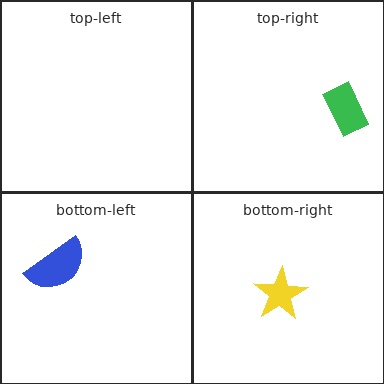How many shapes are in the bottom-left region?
1.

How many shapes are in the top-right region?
1.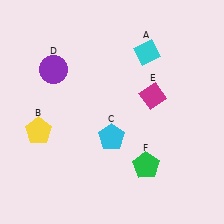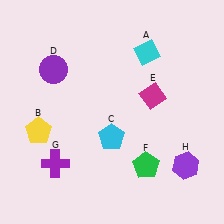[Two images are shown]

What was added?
A purple cross (G), a purple hexagon (H) were added in Image 2.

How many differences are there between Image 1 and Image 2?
There are 2 differences between the two images.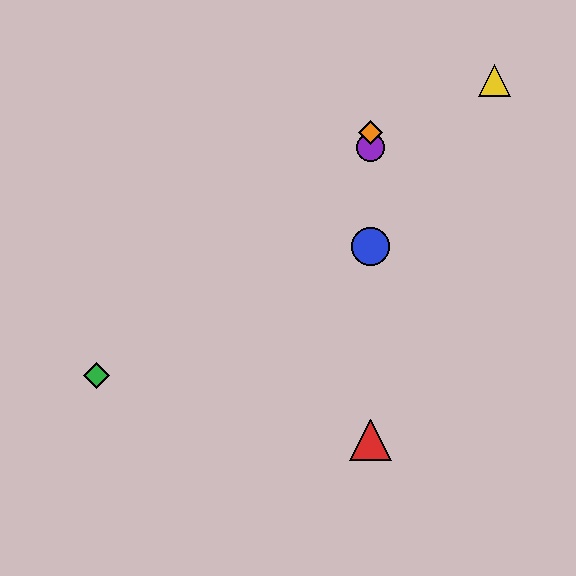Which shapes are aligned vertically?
The red triangle, the blue circle, the purple circle, the orange diamond are aligned vertically.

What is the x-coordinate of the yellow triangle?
The yellow triangle is at x≈495.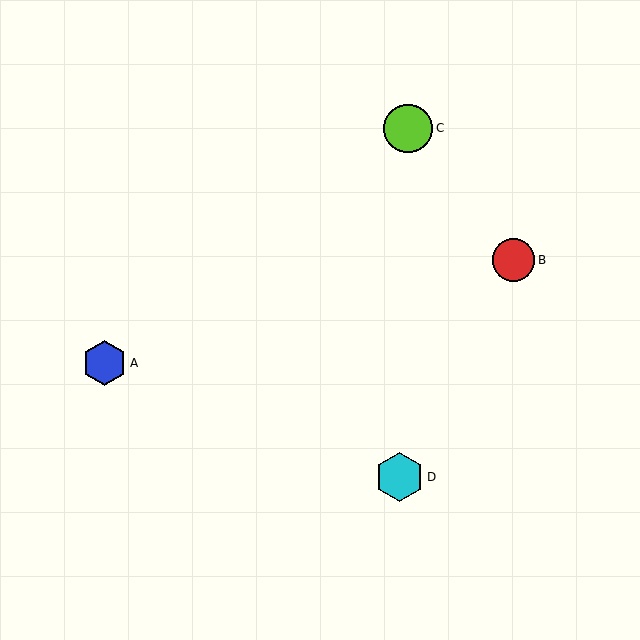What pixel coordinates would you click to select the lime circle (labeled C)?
Click at (408, 129) to select the lime circle C.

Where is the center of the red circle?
The center of the red circle is at (513, 260).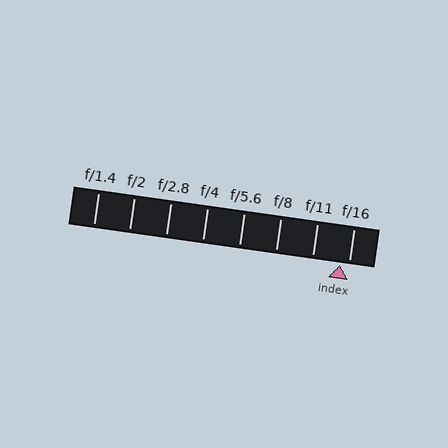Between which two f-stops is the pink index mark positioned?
The index mark is between f/11 and f/16.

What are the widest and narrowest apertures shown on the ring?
The widest aperture shown is f/1.4 and the narrowest is f/16.